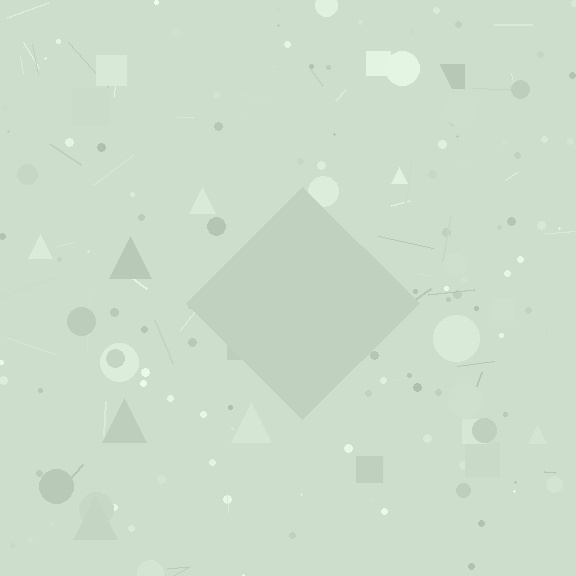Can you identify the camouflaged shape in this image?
The camouflaged shape is a diamond.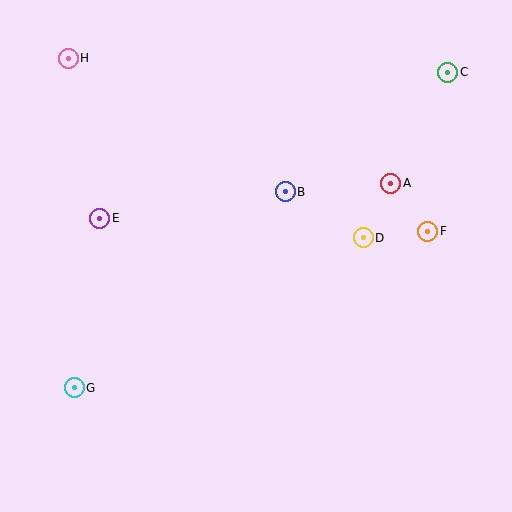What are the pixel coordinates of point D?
Point D is at (363, 238).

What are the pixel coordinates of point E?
Point E is at (100, 218).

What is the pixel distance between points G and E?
The distance between G and E is 172 pixels.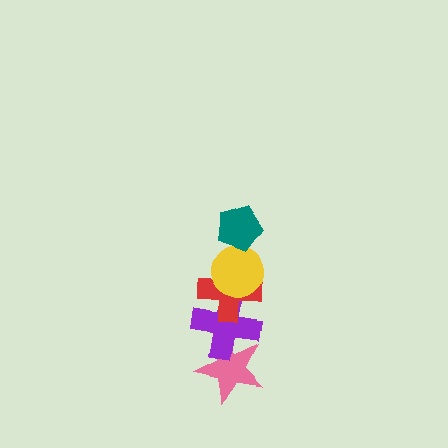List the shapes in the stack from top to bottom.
From top to bottom: the teal pentagon, the yellow circle, the red cross, the purple cross, the pink star.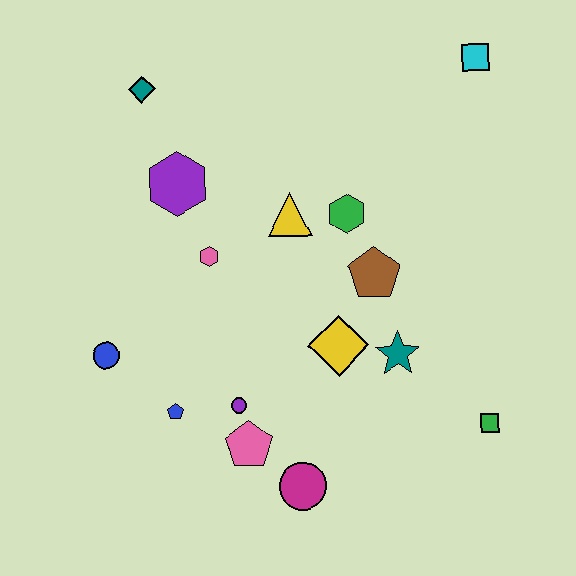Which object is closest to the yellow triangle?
The green hexagon is closest to the yellow triangle.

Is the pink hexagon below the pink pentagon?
No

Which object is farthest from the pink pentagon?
The cyan square is farthest from the pink pentagon.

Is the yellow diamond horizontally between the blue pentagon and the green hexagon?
Yes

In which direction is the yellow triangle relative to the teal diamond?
The yellow triangle is to the right of the teal diamond.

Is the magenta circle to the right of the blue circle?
Yes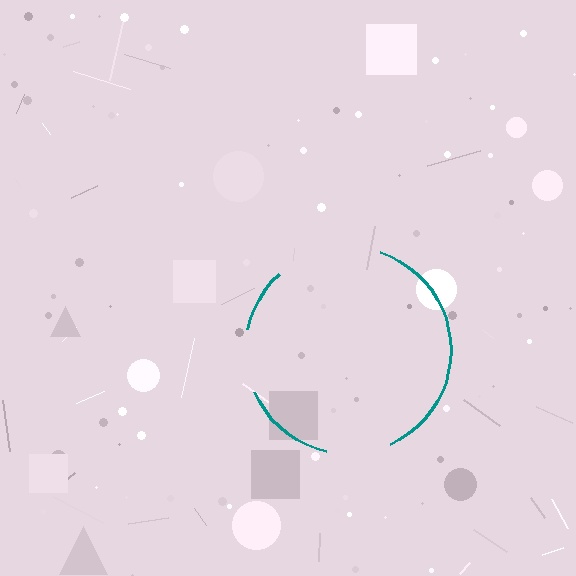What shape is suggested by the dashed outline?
The dashed outline suggests a circle.